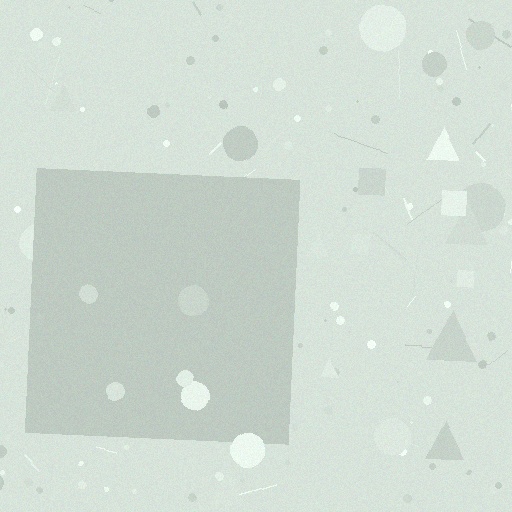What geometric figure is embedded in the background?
A square is embedded in the background.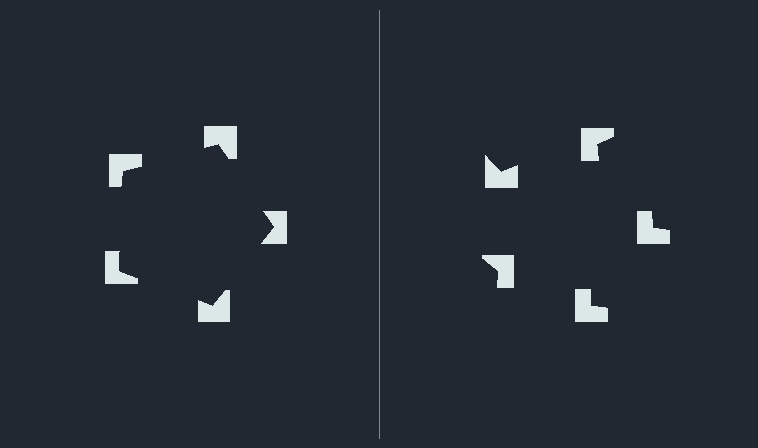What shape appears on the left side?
An illusory pentagon.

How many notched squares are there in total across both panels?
10 — 5 on each side.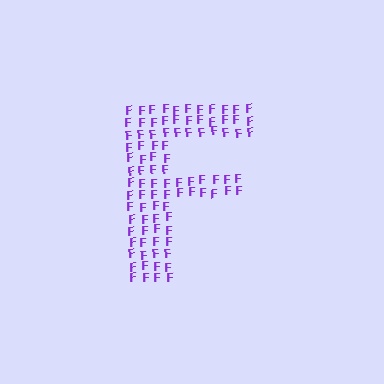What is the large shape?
The large shape is the letter F.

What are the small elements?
The small elements are letter F's.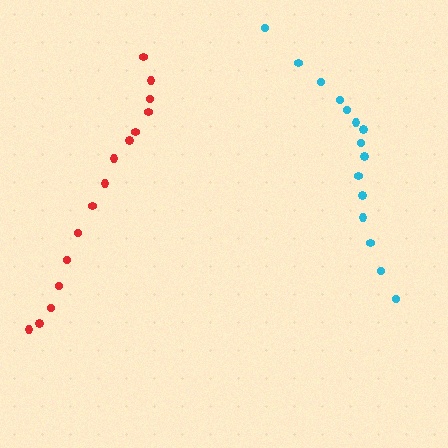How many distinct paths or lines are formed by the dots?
There are 2 distinct paths.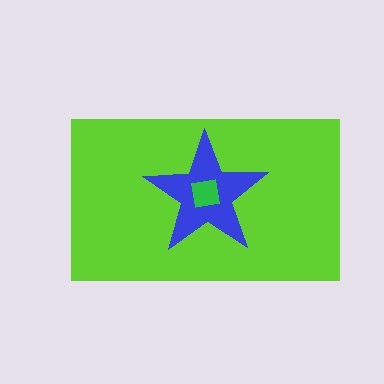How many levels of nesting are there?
3.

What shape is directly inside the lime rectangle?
The blue star.